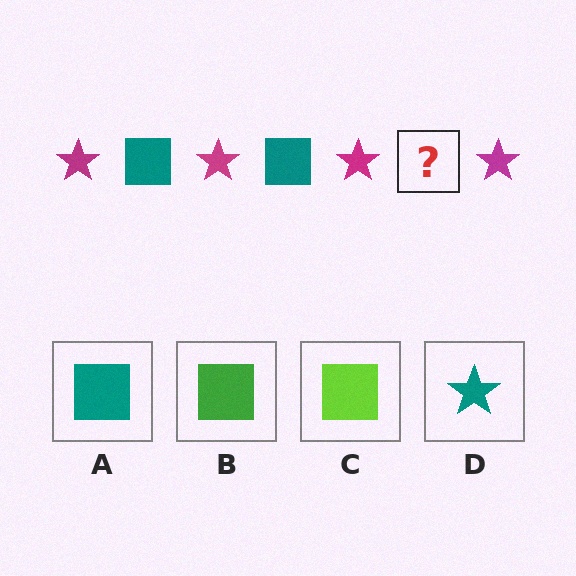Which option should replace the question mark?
Option A.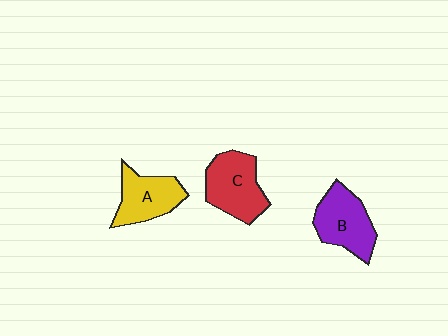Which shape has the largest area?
Shape C (red).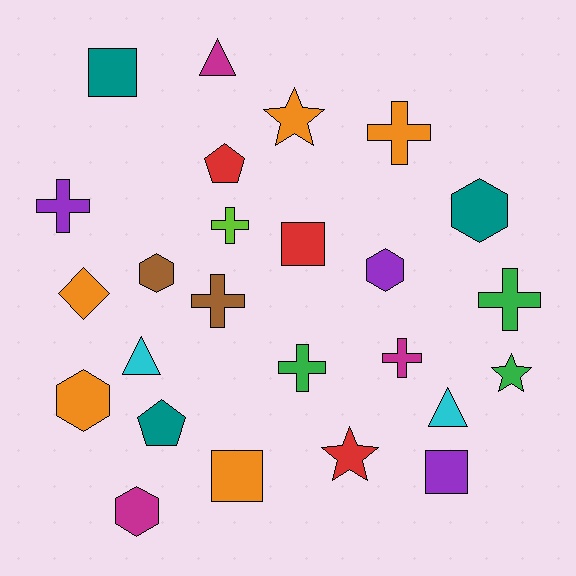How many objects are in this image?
There are 25 objects.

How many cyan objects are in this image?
There are 2 cyan objects.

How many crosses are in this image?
There are 7 crosses.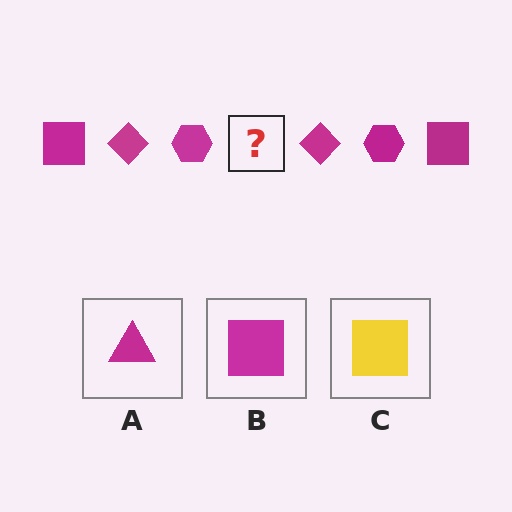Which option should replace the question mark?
Option B.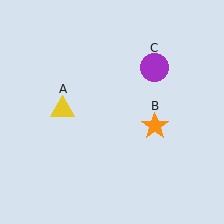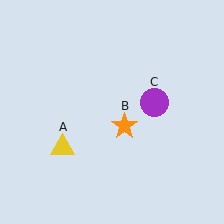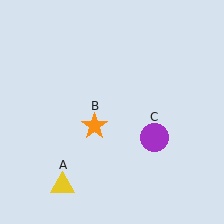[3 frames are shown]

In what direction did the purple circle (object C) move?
The purple circle (object C) moved down.